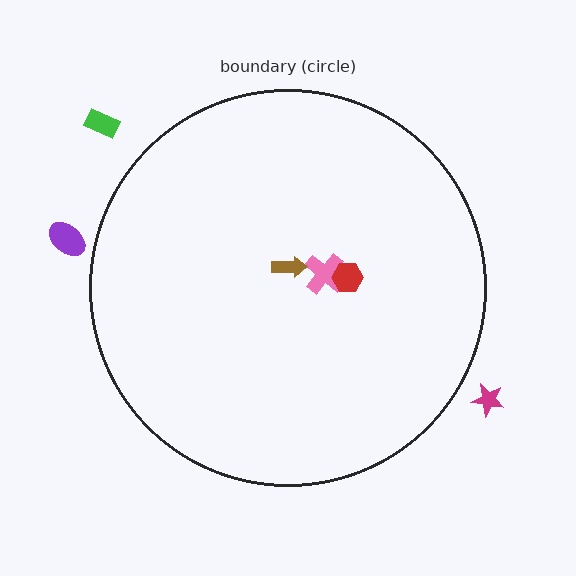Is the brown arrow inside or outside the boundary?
Inside.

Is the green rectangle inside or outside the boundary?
Outside.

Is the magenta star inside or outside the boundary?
Outside.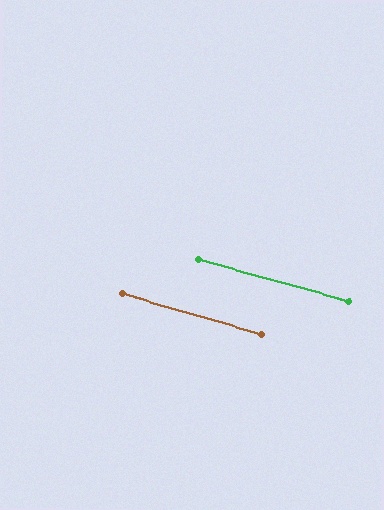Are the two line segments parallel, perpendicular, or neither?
Parallel — their directions differ by only 0.5°.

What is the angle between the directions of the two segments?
Approximately 1 degree.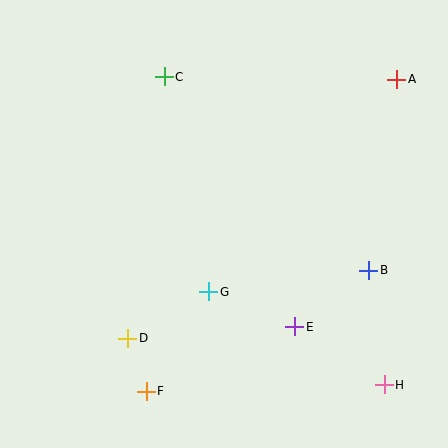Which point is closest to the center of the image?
Point G at (209, 292) is closest to the center.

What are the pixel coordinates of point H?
Point H is at (384, 385).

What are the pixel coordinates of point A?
Point A is at (397, 79).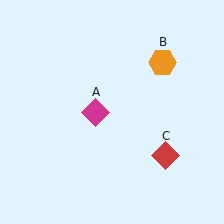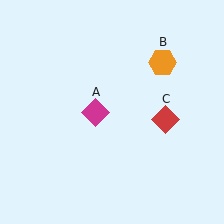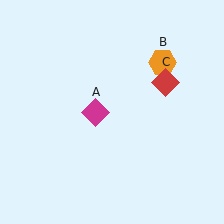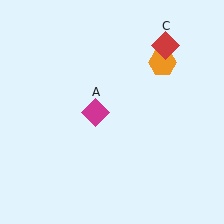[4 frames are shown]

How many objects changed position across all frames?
1 object changed position: red diamond (object C).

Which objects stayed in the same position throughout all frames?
Magenta diamond (object A) and orange hexagon (object B) remained stationary.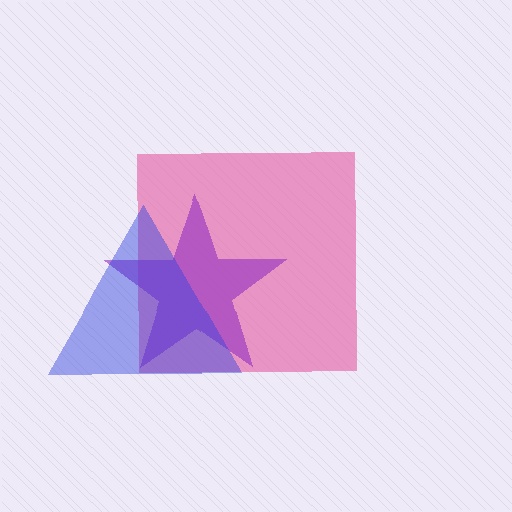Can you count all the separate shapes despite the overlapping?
Yes, there are 3 separate shapes.